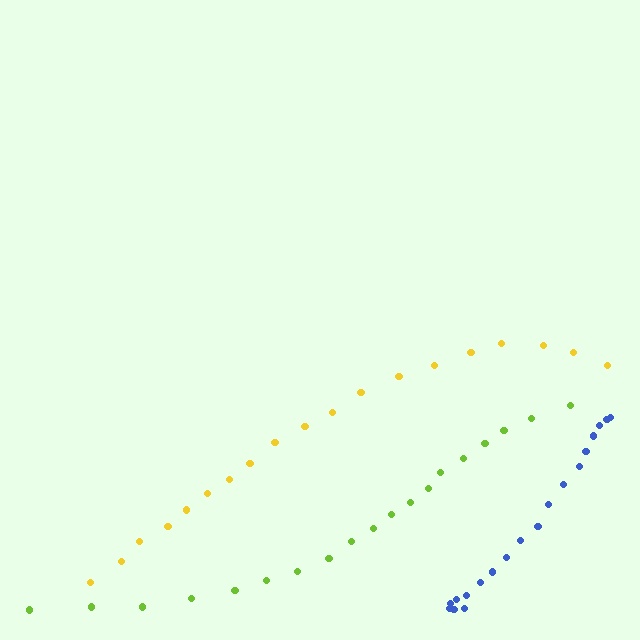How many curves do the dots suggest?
There are 3 distinct paths.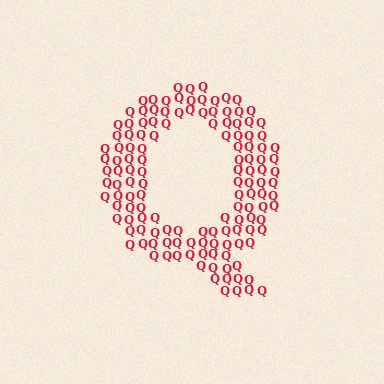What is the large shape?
The large shape is the letter Q.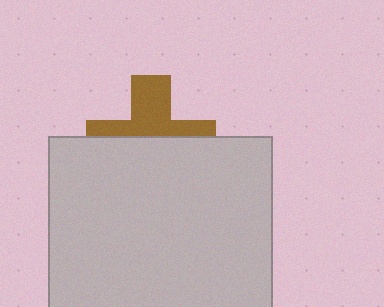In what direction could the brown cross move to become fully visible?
The brown cross could move up. That would shift it out from behind the light gray square entirely.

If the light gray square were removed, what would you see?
You would see the complete brown cross.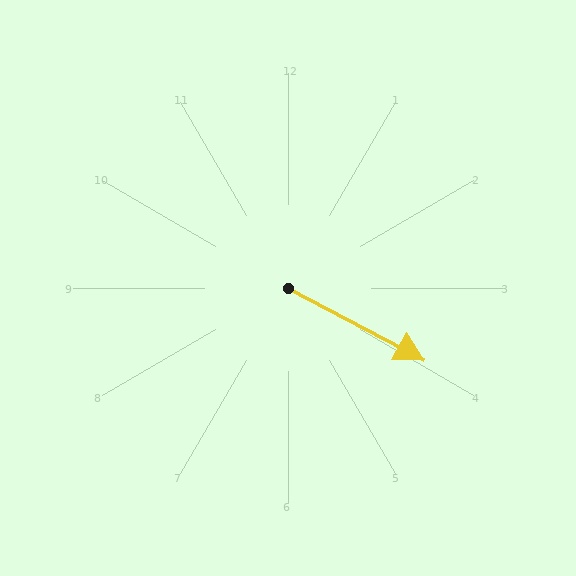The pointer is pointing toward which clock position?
Roughly 4 o'clock.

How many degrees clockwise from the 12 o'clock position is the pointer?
Approximately 118 degrees.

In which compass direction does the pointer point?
Southeast.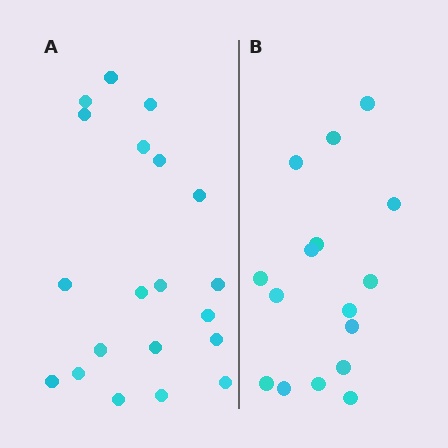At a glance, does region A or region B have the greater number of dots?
Region A (the left region) has more dots.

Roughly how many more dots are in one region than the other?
Region A has about 4 more dots than region B.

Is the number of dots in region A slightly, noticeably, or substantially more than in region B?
Region A has noticeably more, but not dramatically so. The ratio is roughly 1.2 to 1.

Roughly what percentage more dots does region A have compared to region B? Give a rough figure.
About 25% more.